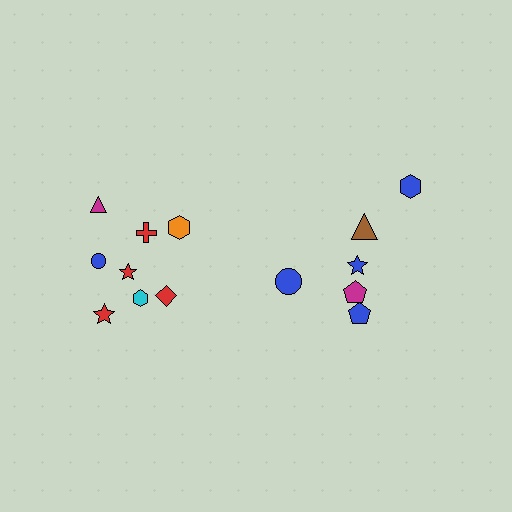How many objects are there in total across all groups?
There are 14 objects.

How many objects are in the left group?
There are 8 objects.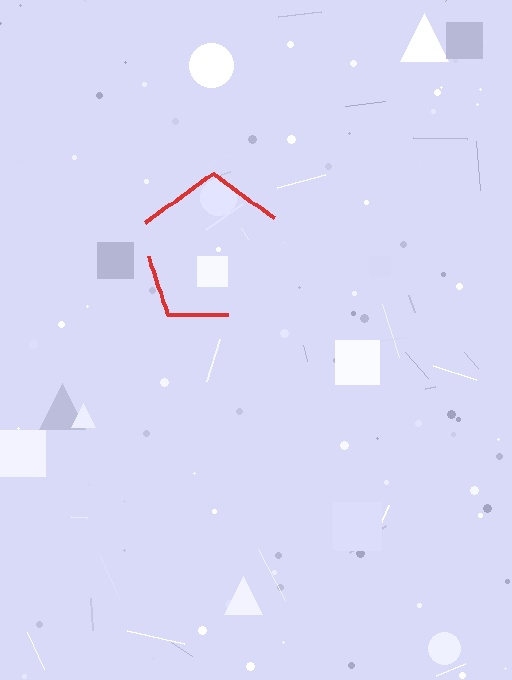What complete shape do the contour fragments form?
The contour fragments form a pentagon.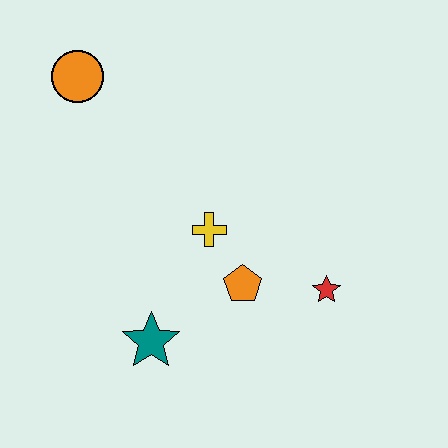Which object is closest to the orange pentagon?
The yellow cross is closest to the orange pentagon.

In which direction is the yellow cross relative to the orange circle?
The yellow cross is below the orange circle.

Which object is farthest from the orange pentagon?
The orange circle is farthest from the orange pentagon.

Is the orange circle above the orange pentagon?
Yes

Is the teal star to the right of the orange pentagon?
No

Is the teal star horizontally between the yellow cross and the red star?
No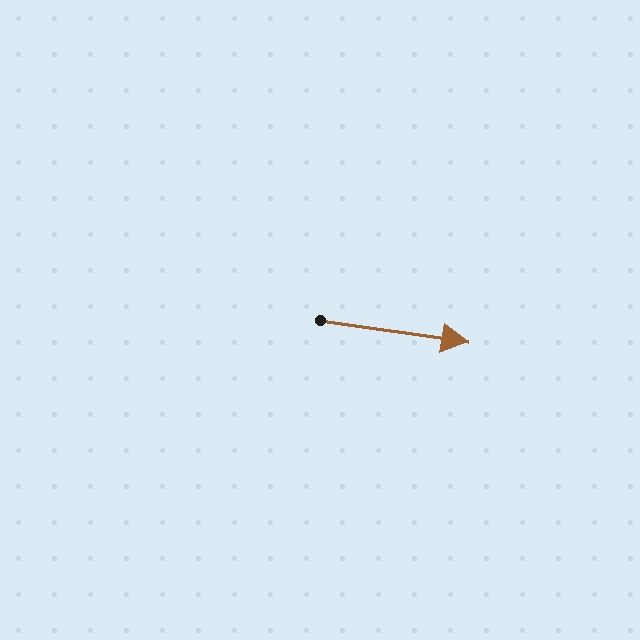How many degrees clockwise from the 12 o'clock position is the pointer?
Approximately 98 degrees.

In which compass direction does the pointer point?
East.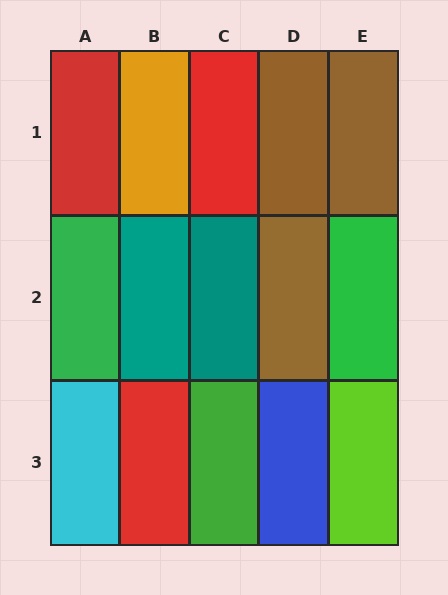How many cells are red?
3 cells are red.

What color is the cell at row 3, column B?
Red.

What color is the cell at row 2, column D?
Brown.